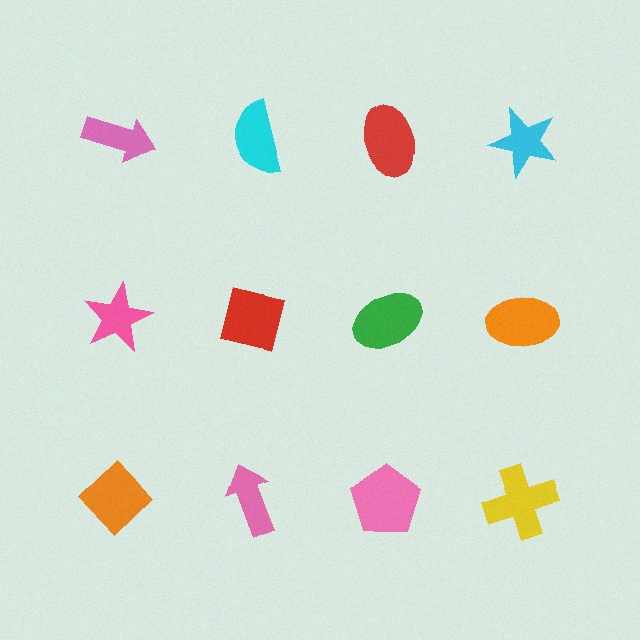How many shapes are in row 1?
4 shapes.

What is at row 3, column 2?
A pink arrow.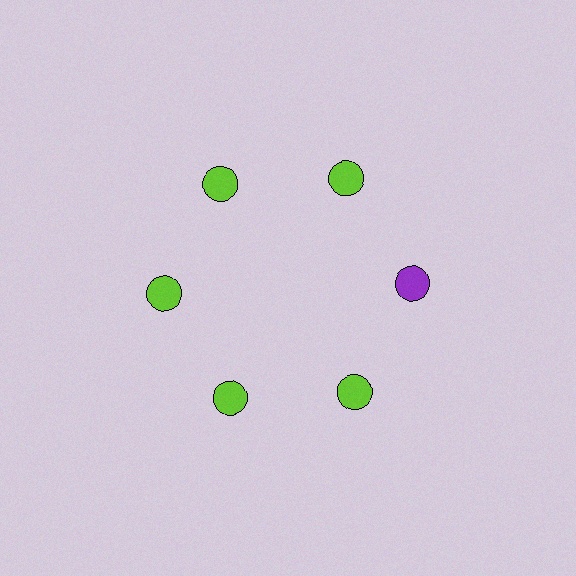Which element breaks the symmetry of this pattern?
The purple circle at roughly the 3 o'clock position breaks the symmetry. All other shapes are lime circles.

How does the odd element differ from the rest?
It has a different color: purple instead of lime.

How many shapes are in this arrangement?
There are 6 shapes arranged in a ring pattern.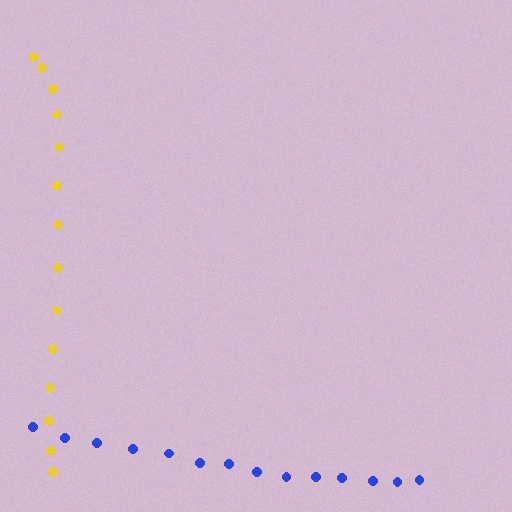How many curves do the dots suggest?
There are 2 distinct paths.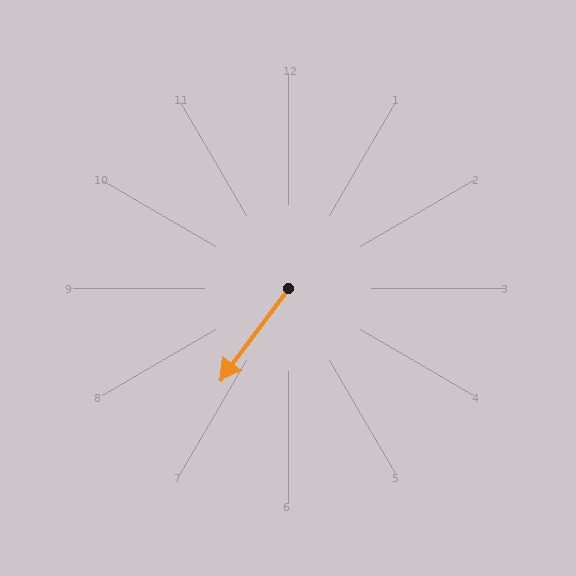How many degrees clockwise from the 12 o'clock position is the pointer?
Approximately 216 degrees.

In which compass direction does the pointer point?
Southwest.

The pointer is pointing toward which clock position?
Roughly 7 o'clock.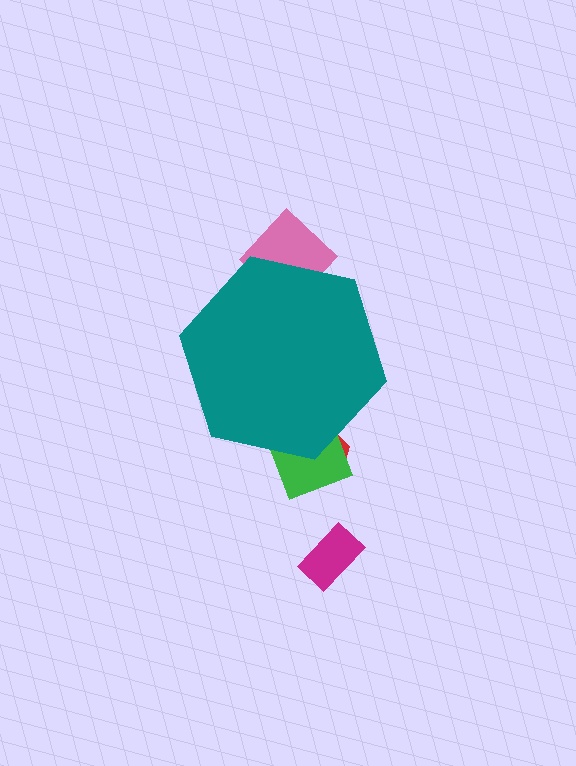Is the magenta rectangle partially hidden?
No, the magenta rectangle is fully visible.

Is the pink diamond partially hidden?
Yes, the pink diamond is partially hidden behind the teal hexagon.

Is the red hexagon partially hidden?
Yes, the red hexagon is partially hidden behind the teal hexagon.